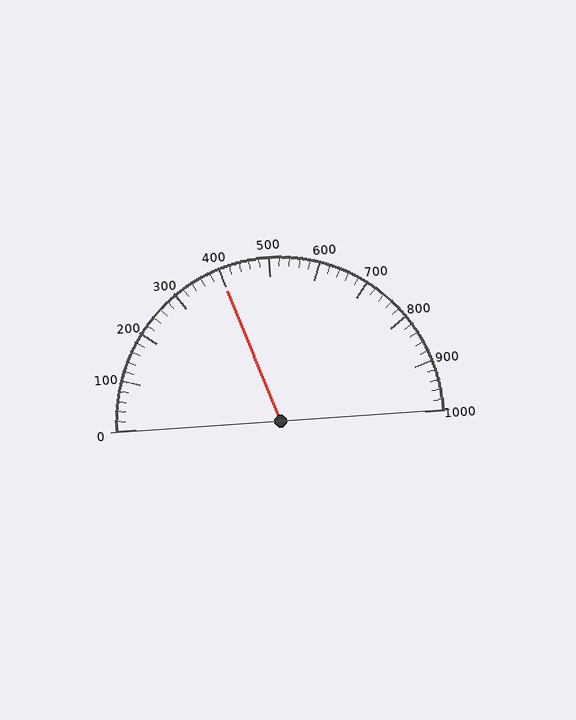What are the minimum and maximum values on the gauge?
The gauge ranges from 0 to 1000.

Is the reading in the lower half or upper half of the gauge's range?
The reading is in the lower half of the range (0 to 1000).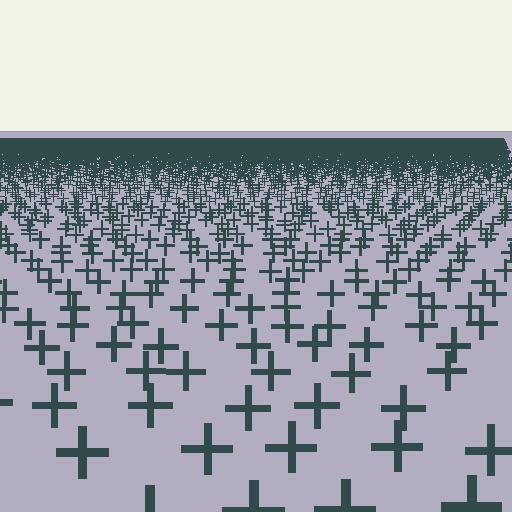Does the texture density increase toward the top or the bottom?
Density increases toward the top.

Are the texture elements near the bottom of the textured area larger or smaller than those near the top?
Larger. Near the bottom, elements are closer to the viewer and appear at a bigger on-screen size.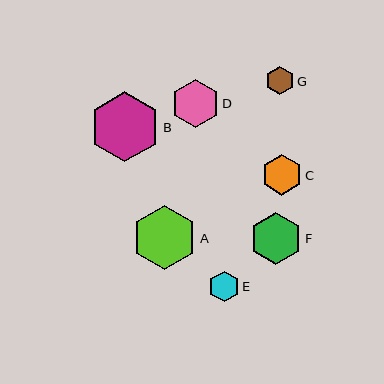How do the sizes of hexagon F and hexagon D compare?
Hexagon F and hexagon D are approximately the same size.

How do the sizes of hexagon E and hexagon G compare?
Hexagon E and hexagon G are approximately the same size.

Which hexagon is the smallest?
Hexagon G is the smallest with a size of approximately 28 pixels.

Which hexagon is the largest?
Hexagon B is the largest with a size of approximately 70 pixels.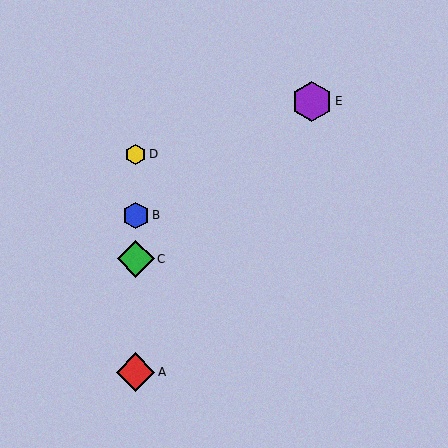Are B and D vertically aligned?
Yes, both are at x≈136.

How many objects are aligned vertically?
4 objects (A, B, C, D) are aligned vertically.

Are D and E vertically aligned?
No, D is at x≈136 and E is at x≈312.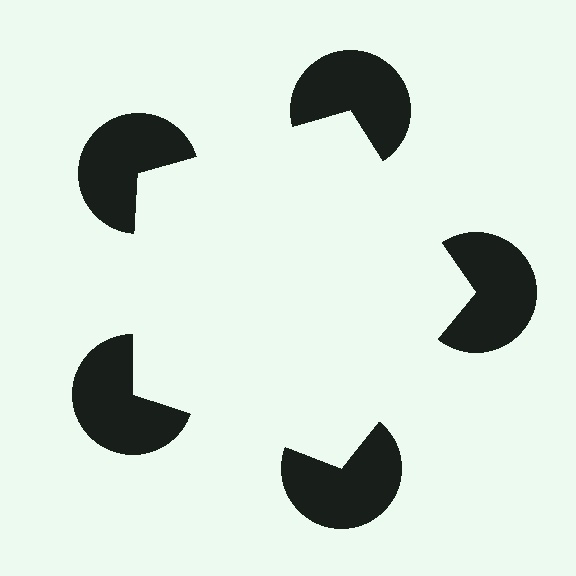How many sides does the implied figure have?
5 sides.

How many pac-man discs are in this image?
There are 5 — one at each vertex of the illusory pentagon.